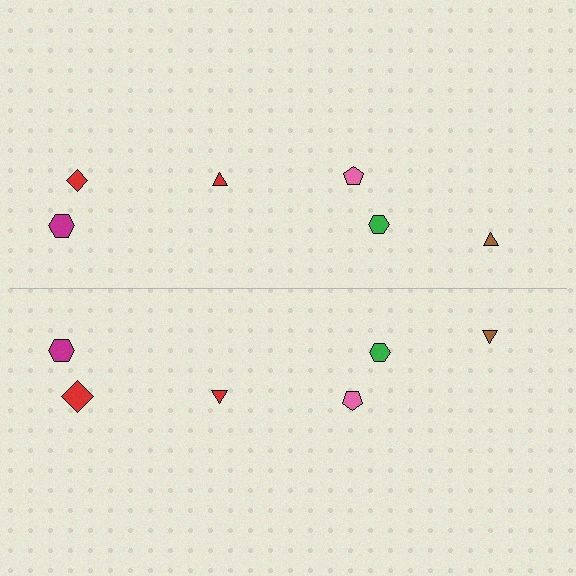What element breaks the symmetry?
The red diamond on the bottom side has a different size than its mirror counterpart.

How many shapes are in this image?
There are 12 shapes in this image.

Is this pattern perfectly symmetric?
No, the pattern is not perfectly symmetric. The red diamond on the bottom side has a different size than its mirror counterpart.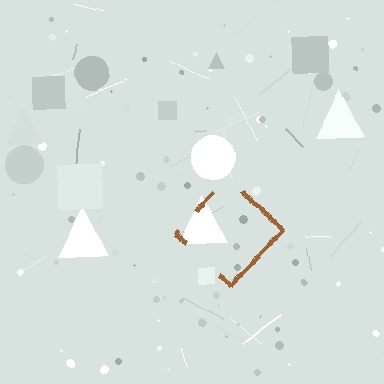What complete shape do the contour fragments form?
The contour fragments form a diamond.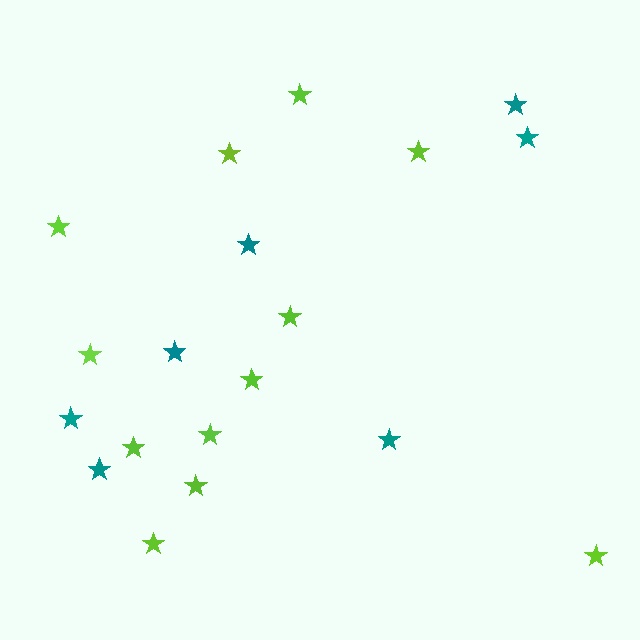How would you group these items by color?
There are 2 groups: one group of lime stars (12) and one group of teal stars (7).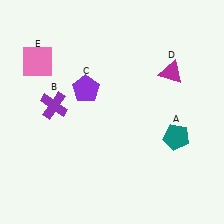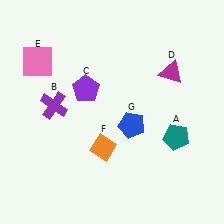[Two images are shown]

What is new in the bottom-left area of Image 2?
An orange diamond (F) was added in the bottom-left area of Image 2.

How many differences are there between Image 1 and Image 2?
There are 2 differences between the two images.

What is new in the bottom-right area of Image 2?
A blue pentagon (G) was added in the bottom-right area of Image 2.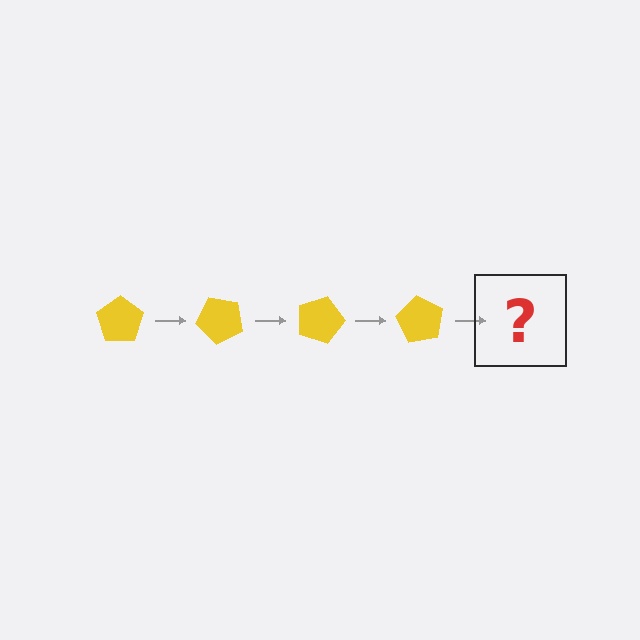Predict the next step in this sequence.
The next step is a yellow pentagon rotated 180 degrees.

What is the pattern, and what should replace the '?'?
The pattern is that the pentagon rotates 45 degrees each step. The '?' should be a yellow pentagon rotated 180 degrees.